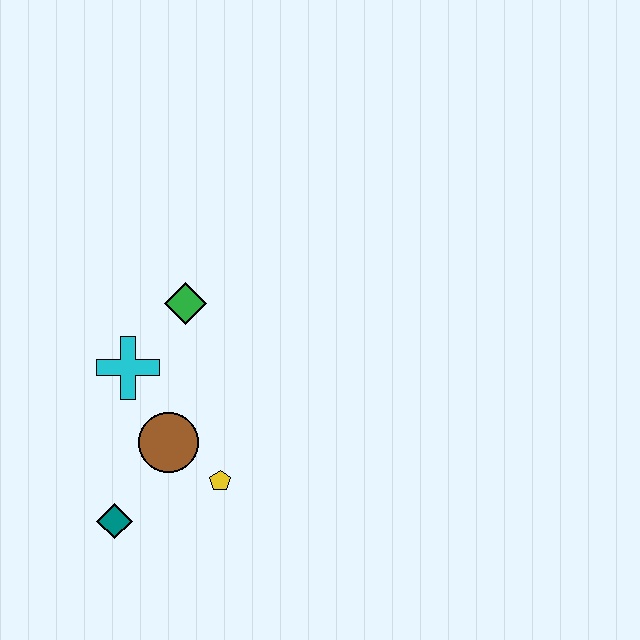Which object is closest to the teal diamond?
The brown circle is closest to the teal diamond.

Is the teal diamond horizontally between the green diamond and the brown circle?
No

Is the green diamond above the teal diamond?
Yes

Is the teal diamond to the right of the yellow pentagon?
No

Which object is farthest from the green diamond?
The teal diamond is farthest from the green diamond.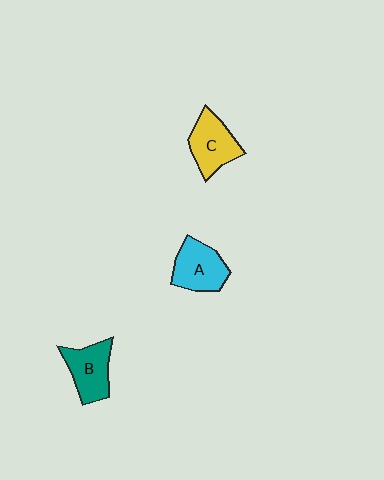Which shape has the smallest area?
Shape B (teal).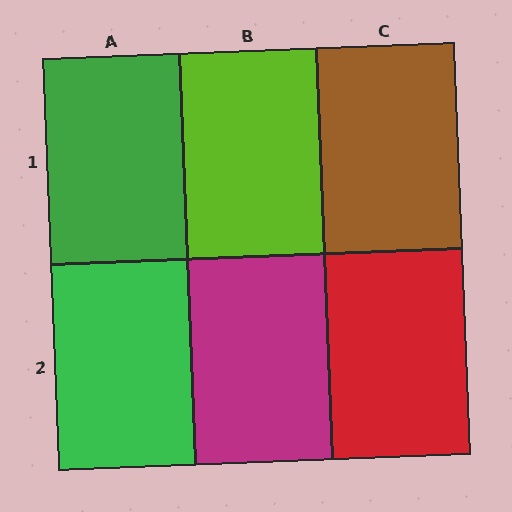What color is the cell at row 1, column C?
Brown.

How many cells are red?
1 cell is red.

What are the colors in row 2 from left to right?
Green, magenta, red.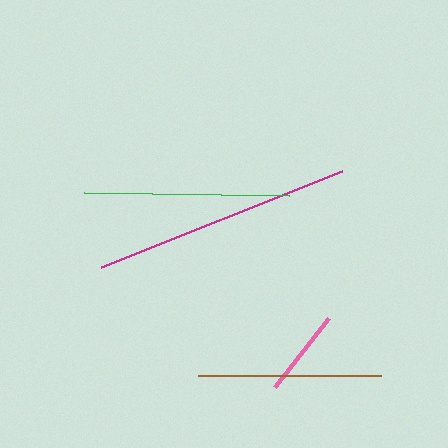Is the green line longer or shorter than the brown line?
The green line is longer than the brown line.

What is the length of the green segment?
The green segment is approximately 205 pixels long.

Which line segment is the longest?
The magenta line is the longest at approximately 260 pixels.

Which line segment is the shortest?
The pink line is the shortest at approximately 87 pixels.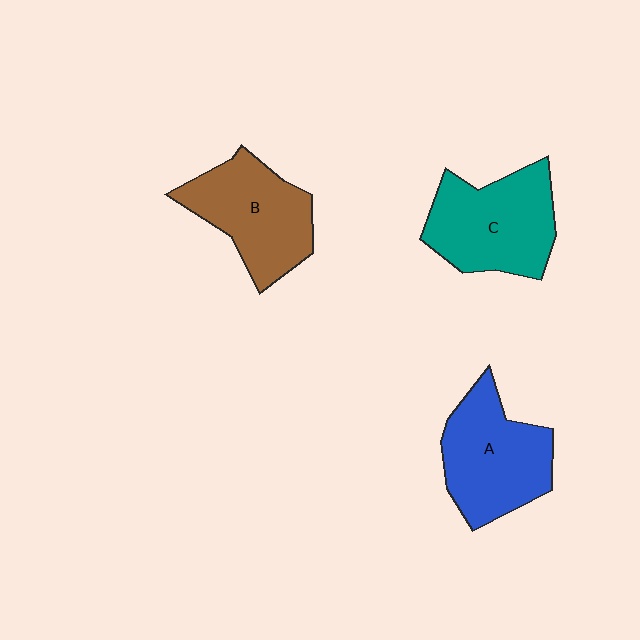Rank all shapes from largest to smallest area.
From largest to smallest: C (teal), A (blue), B (brown).